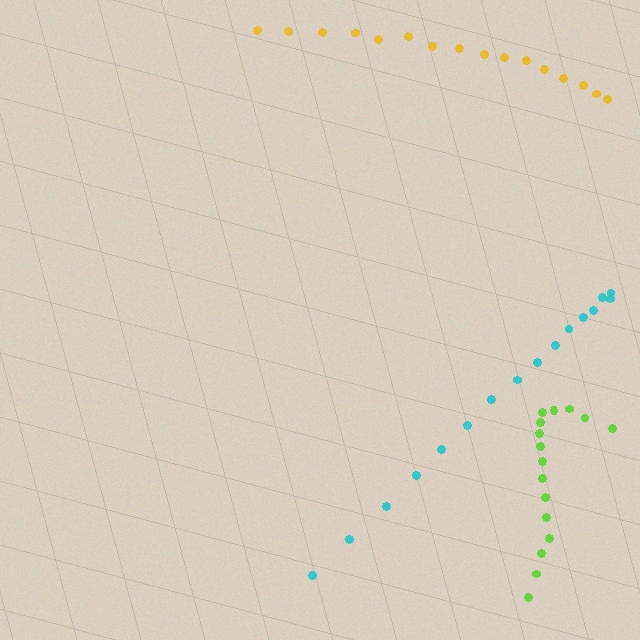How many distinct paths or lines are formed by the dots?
There are 3 distinct paths.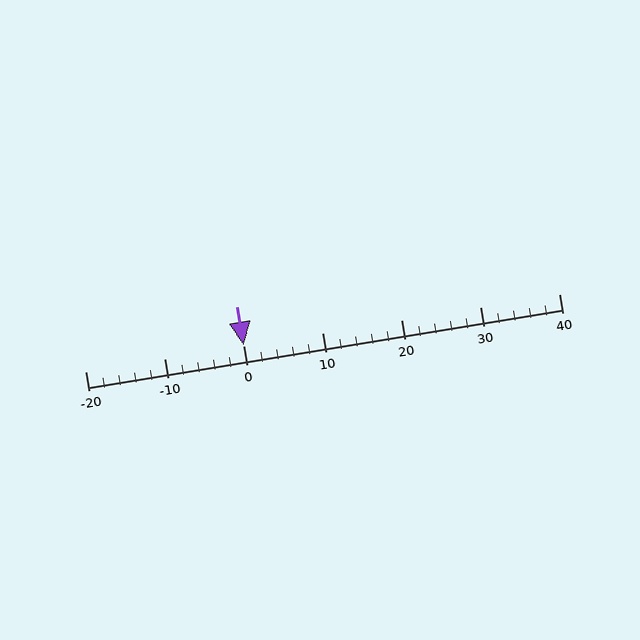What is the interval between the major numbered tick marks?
The major tick marks are spaced 10 units apart.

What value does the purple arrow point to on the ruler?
The purple arrow points to approximately 0.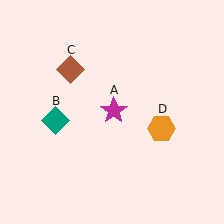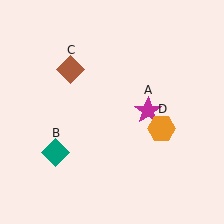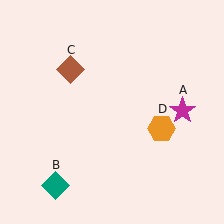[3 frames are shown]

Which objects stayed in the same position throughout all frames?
Brown diamond (object C) and orange hexagon (object D) remained stationary.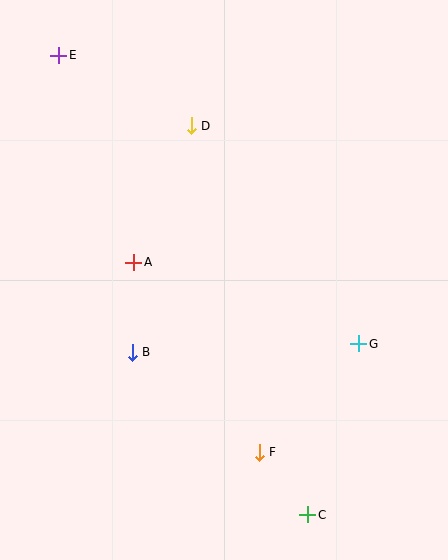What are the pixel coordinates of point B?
Point B is at (132, 352).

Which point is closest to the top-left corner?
Point E is closest to the top-left corner.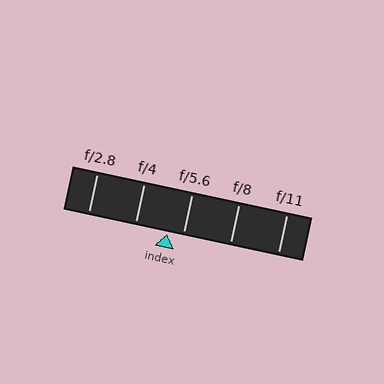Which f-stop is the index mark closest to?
The index mark is closest to f/5.6.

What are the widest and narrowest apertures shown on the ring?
The widest aperture shown is f/2.8 and the narrowest is f/11.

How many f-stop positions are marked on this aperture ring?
There are 5 f-stop positions marked.